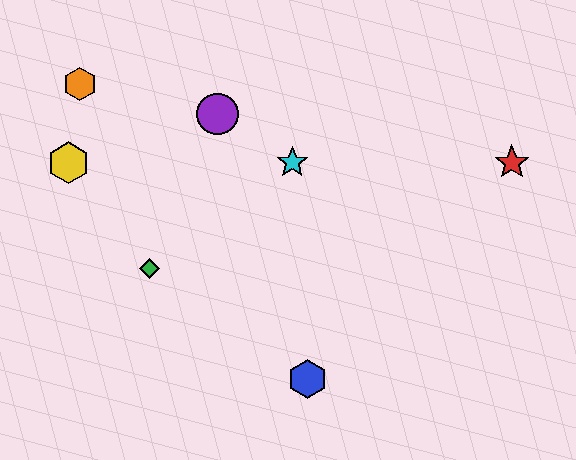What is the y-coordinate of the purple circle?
The purple circle is at y≈114.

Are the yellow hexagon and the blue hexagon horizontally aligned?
No, the yellow hexagon is at y≈163 and the blue hexagon is at y≈379.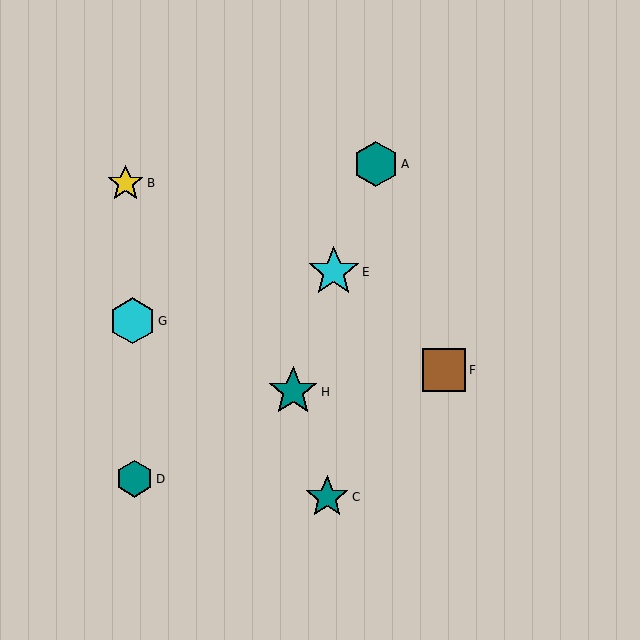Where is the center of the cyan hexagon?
The center of the cyan hexagon is at (132, 321).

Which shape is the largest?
The cyan star (labeled E) is the largest.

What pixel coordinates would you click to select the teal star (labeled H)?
Click at (293, 392) to select the teal star H.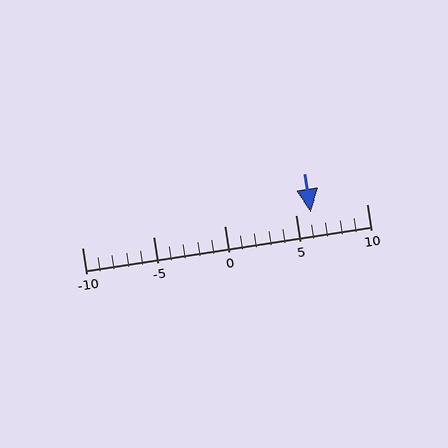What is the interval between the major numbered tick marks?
The major tick marks are spaced 5 units apart.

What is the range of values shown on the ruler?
The ruler shows values from -10 to 10.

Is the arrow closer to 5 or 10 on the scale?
The arrow is closer to 5.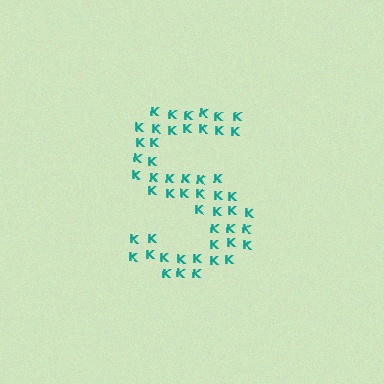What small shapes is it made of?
It is made of small letter K's.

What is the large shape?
The large shape is the letter S.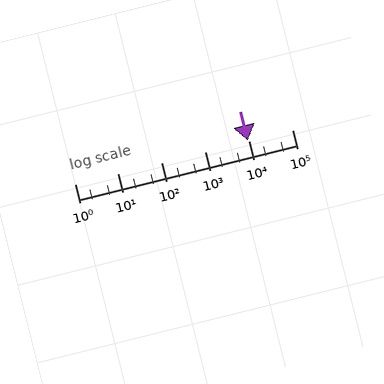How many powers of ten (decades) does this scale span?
The scale spans 5 decades, from 1 to 100000.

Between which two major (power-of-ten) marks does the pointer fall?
The pointer is between 1000 and 10000.